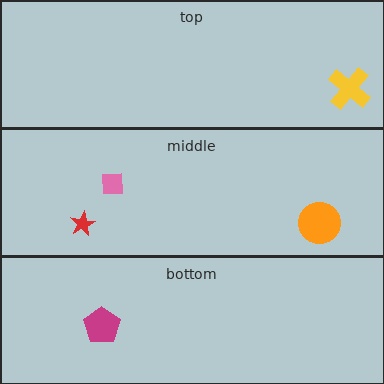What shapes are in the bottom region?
The magenta pentagon.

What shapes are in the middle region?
The pink square, the red star, the orange circle.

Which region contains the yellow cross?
The top region.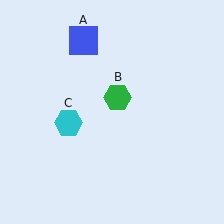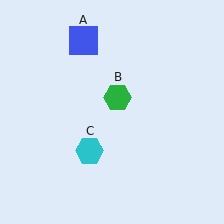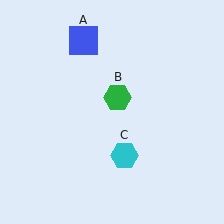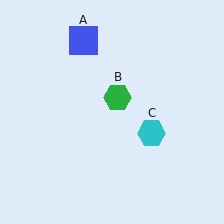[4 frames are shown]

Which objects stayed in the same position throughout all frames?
Blue square (object A) and green hexagon (object B) remained stationary.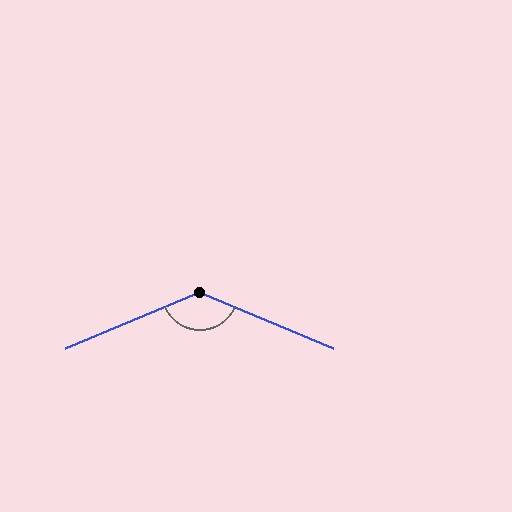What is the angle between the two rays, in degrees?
Approximately 134 degrees.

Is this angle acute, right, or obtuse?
It is obtuse.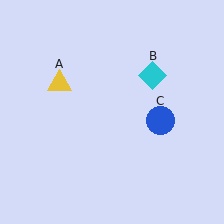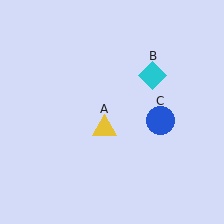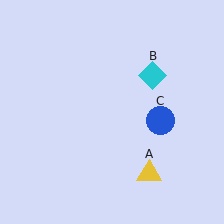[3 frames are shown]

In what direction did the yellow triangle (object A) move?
The yellow triangle (object A) moved down and to the right.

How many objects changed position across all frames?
1 object changed position: yellow triangle (object A).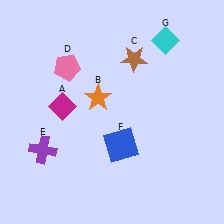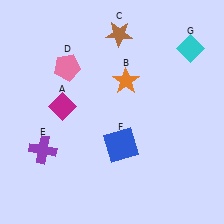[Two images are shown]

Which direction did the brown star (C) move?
The brown star (C) moved up.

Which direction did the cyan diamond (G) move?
The cyan diamond (G) moved right.